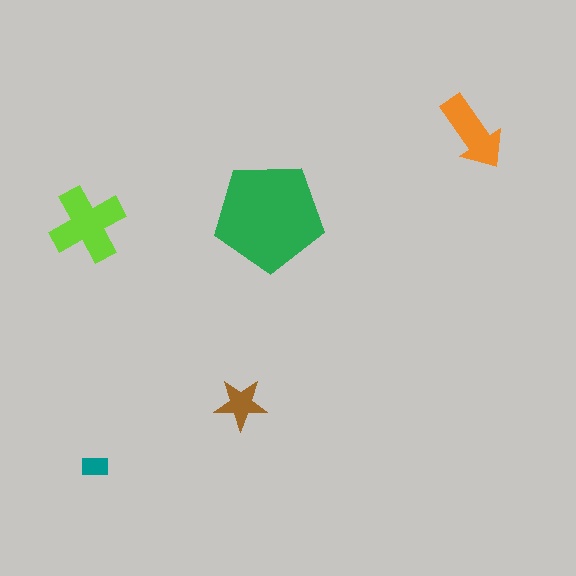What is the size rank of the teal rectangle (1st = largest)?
5th.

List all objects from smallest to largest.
The teal rectangle, the brown star, the orange arrow, the lime cross, the green pentagon.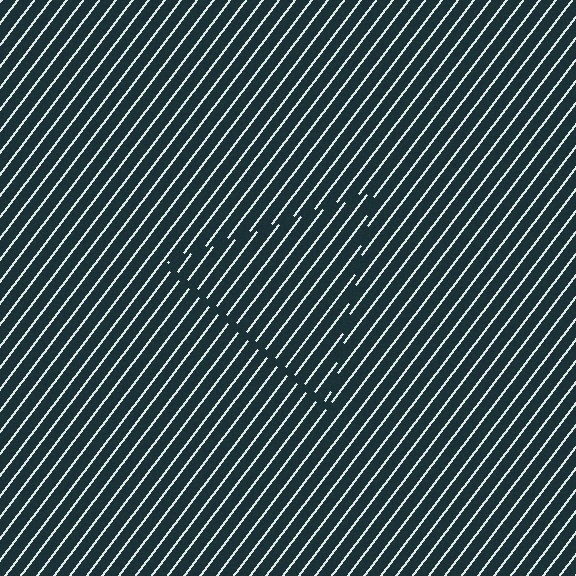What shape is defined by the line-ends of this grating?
An illusory triangle. The interior of the shape contains the same grating, shifted by half a period — the contour is defined by the phase discontinuity where line-ends from the inner and outer gratings abut.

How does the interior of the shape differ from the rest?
The interior of the shape contains the same grating, shifted by half a period — the contour is defined by the phase discontinuity where line-ends from the inner and outer gratings abut.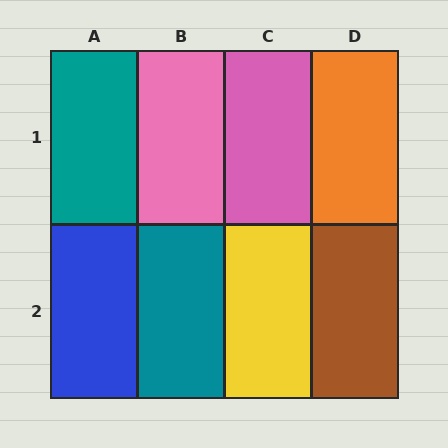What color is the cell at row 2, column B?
Teal.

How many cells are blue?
1 cell is blue.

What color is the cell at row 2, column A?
Blue.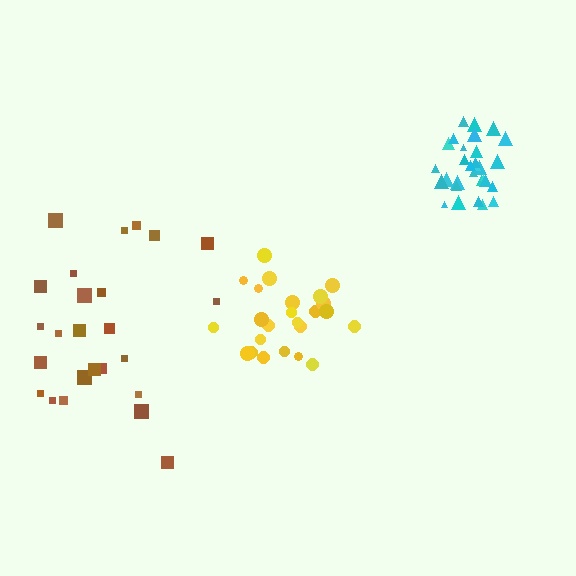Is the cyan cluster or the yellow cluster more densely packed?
Cyan.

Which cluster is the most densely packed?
Cyan.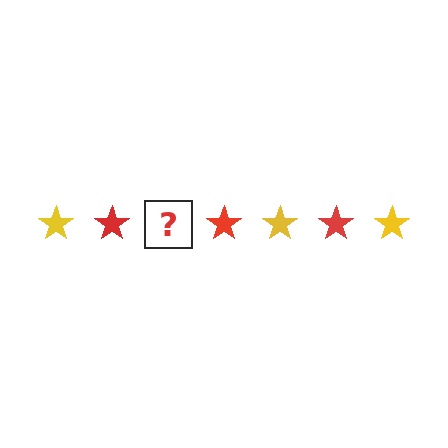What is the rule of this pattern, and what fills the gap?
The rule is that the pattern cycles through yellow, red stars. The gap should be filled with a yellow star.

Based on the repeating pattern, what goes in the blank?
The blank should be a yellow star.